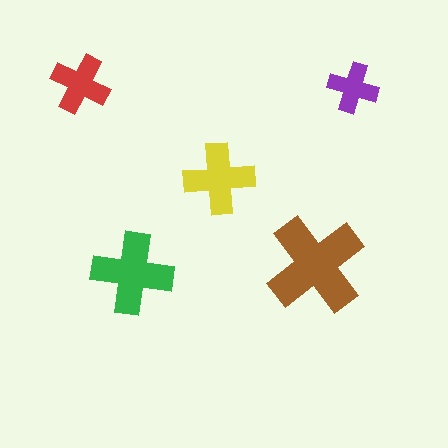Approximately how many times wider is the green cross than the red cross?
About 1.5 times wider.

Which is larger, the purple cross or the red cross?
The red one.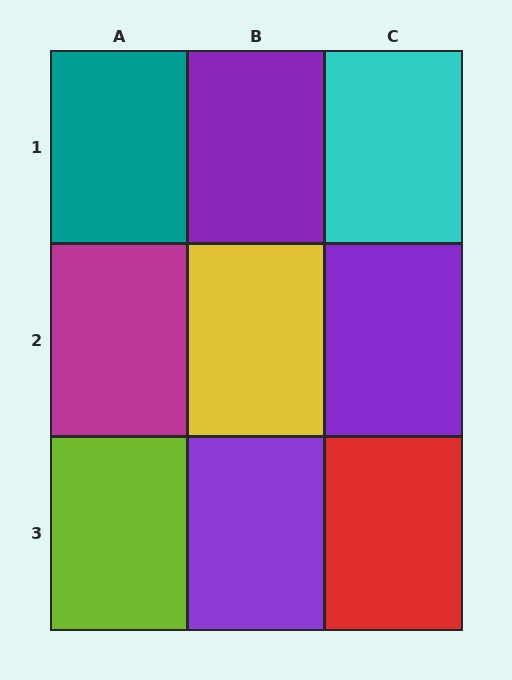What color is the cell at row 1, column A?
Teal.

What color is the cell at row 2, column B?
Yellow.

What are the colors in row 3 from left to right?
Lime, purple, red.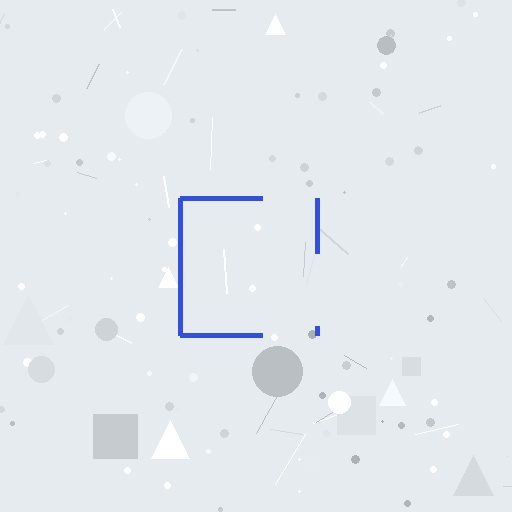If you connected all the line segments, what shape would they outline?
They would outline a square.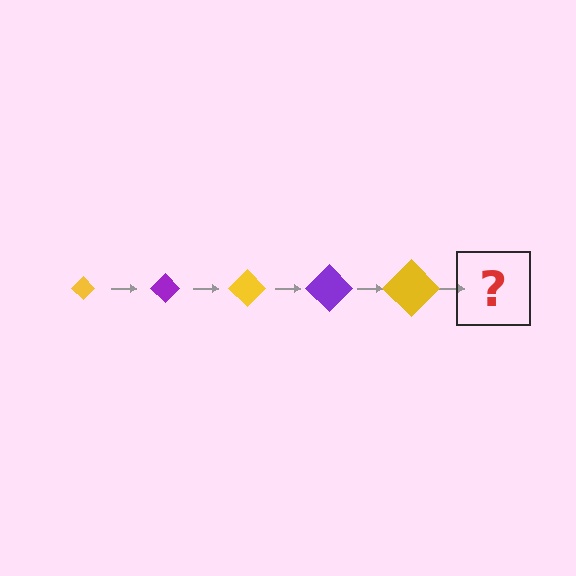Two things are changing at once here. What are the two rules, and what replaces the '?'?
The two rules are that the diamond grows larger each step and the color cycles through yellow and purple. The '?' should be a purple diamond, larger than the previous one.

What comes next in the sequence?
The next element should be a purple diamond, larger than the previous one.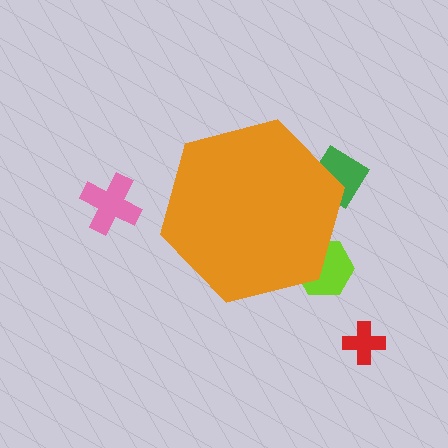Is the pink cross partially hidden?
No, the pink cross is fully visible.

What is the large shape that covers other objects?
An orange hexagon.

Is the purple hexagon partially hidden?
Yes, the purple hexagon is partially hidden behind the orange hexagon.